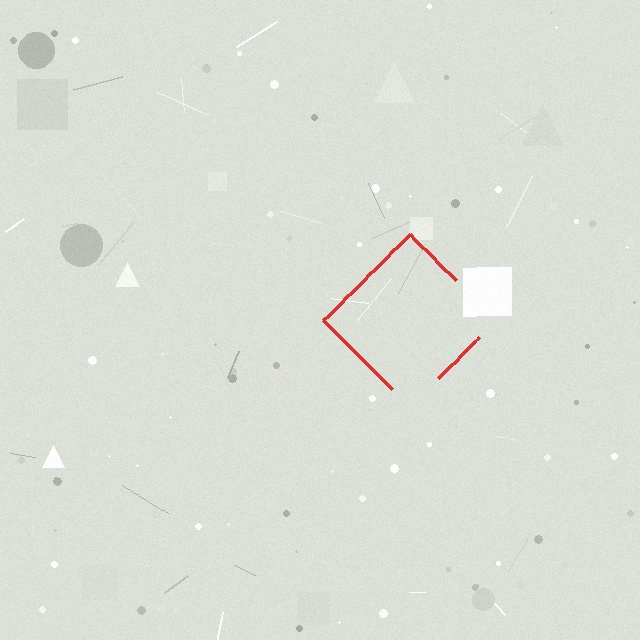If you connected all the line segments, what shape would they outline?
They would outline a diamond.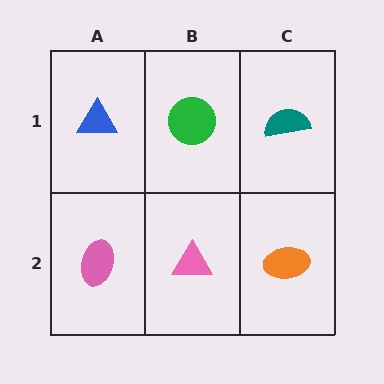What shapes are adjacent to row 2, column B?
A green circle (row 1, column B), a pink ellipse (row 2, column A), an orange ellipse (row 2, column C).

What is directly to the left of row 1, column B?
A blue triangle.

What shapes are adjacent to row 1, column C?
An orange ellipse (row 2, column C), a green circle (row 1, column B).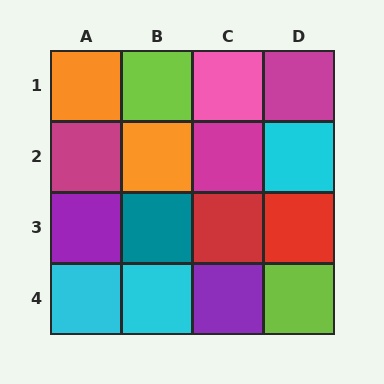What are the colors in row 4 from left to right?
Cyan, cyan, purple, lime.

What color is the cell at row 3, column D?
Red.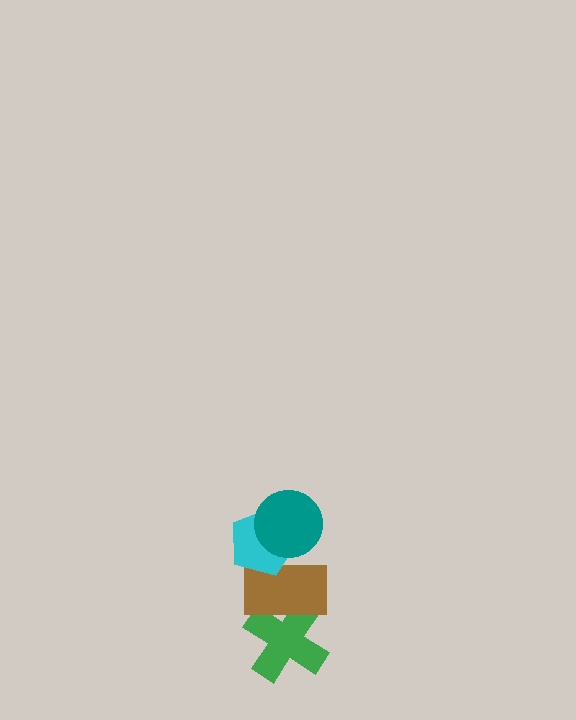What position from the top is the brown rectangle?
The brown rectangle is 3rd from the top.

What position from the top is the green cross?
The green cross is 4th from the top.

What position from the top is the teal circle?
The teal circle is 1st from the top.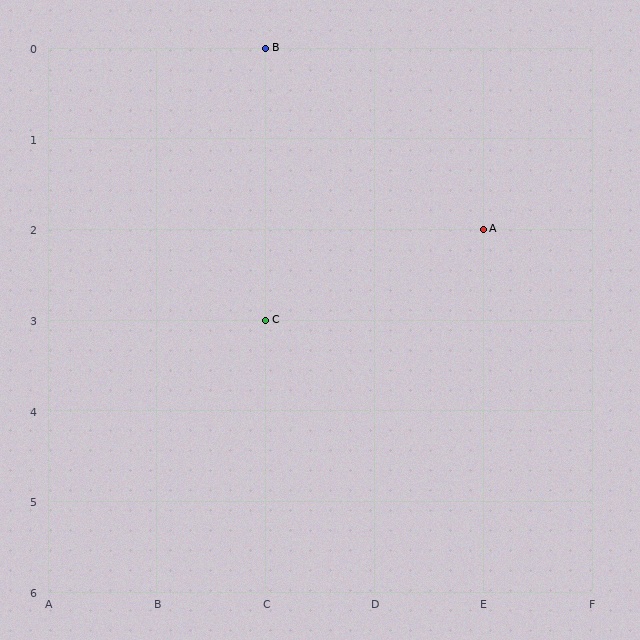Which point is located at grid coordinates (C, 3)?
Point C is at (C, 3).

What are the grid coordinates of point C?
Point C is at grid coordinates (C, 3).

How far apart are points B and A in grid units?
Points B and A are 2 columns and 2 rows apart (about 2.8 grid units diagonally).